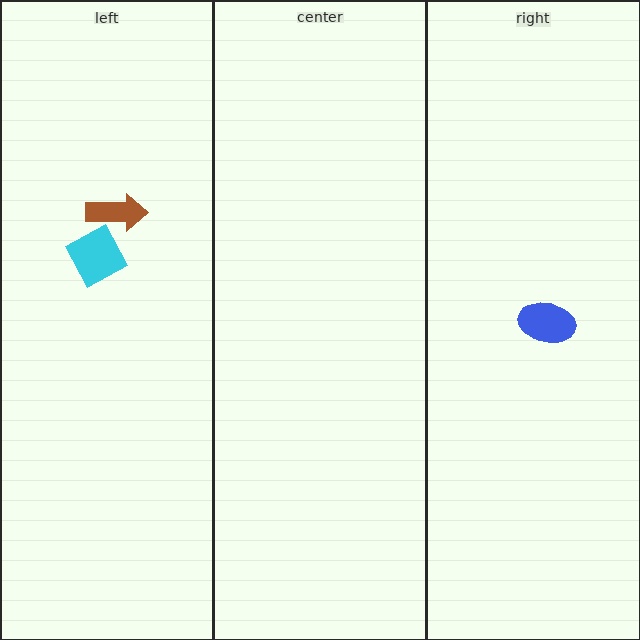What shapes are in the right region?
The blue ellipse.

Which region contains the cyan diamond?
The left region.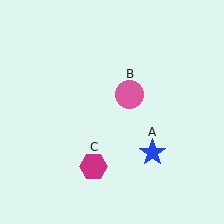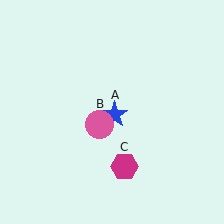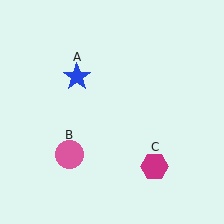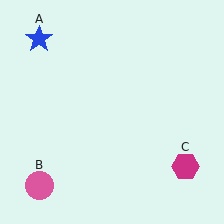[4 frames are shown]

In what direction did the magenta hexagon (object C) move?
The magenta hexagon (object C) moved right.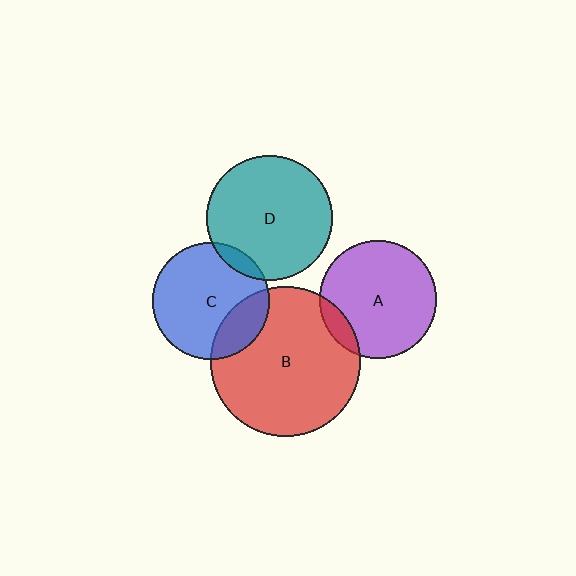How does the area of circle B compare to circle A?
Approximately 1.6 times.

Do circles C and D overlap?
Yes.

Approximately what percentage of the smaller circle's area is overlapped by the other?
Approximately 10%.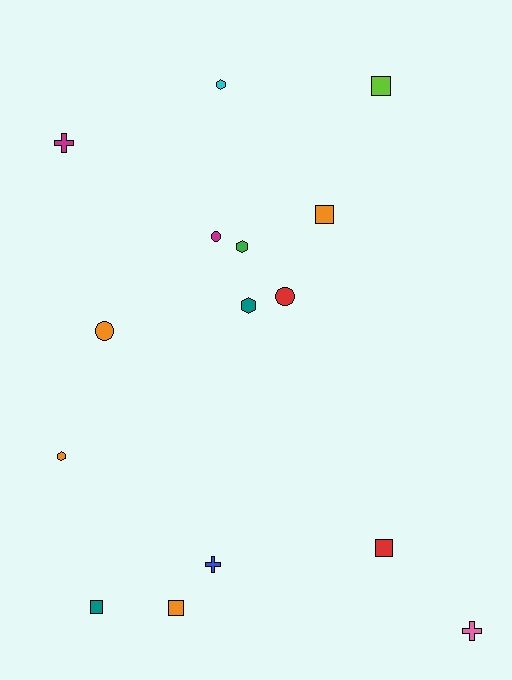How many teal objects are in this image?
There are 2 teal objects.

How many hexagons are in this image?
There are 4 hexagons.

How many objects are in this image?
There are 15 objects.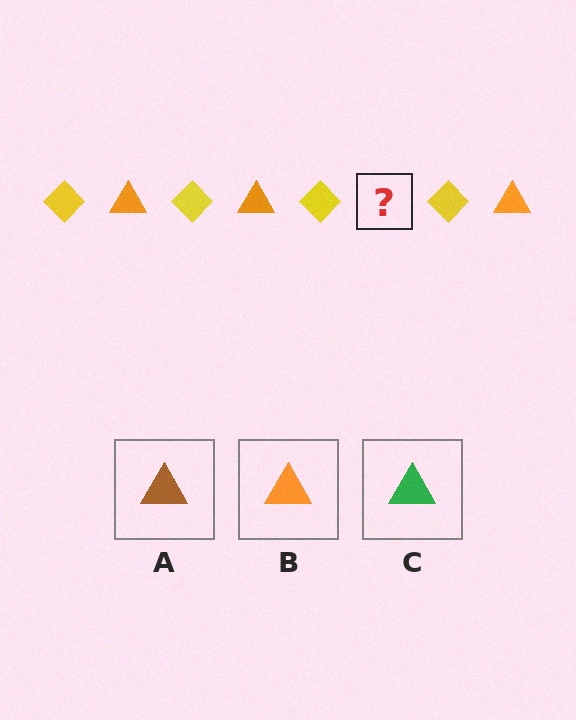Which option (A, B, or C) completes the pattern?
B.